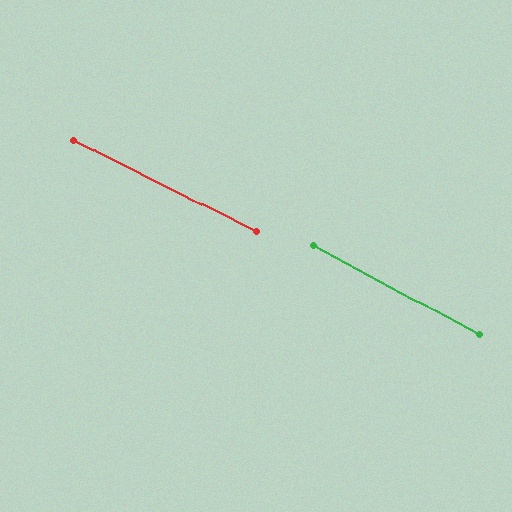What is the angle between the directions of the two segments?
Approximately 2 degrees.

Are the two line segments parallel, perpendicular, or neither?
Parallel — their directions differ by only 1.7°.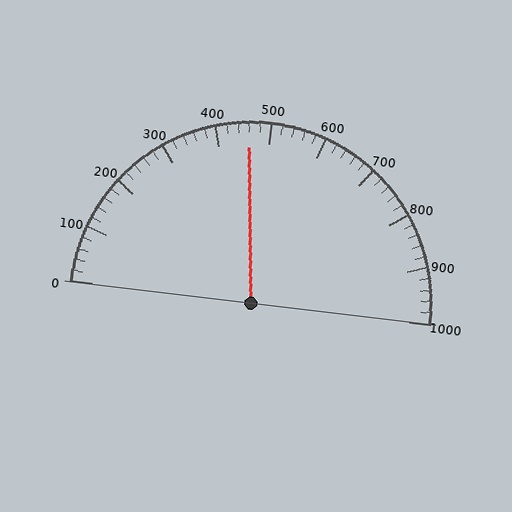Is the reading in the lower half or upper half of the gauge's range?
The reading is in the lower half of the range (0 to 1000).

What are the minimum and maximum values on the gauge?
The gauge ranges from 0 to 1000.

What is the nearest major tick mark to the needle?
The nearest major tick mark is 500.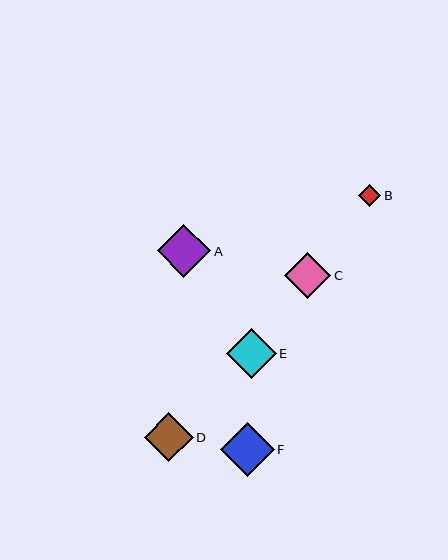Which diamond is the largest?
Diamond A is the largest with a size of approximately 54 pixels.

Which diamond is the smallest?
Diamond B is the smallest with a size of approximately 22 pixels.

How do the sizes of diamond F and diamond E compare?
Diamond F and diamond E are approximately the same size.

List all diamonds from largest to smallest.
From largest to smallest: A, F, E, D, C, B.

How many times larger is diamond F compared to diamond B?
Diamond F is approximately 2.4 times the size of diamond B.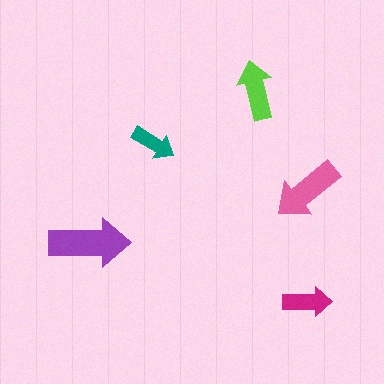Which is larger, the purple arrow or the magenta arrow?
The purple one.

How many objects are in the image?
There are 5 objects in the image.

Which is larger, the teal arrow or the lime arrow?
The lime one.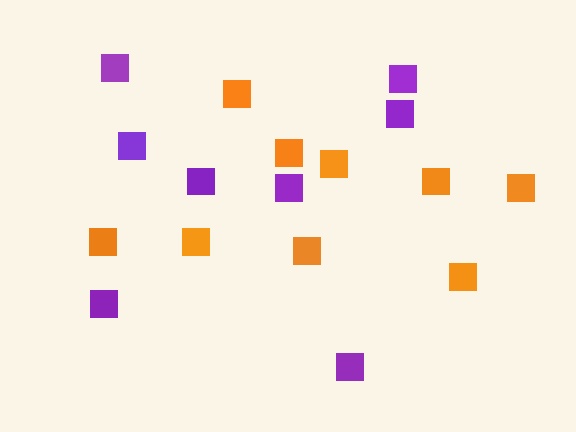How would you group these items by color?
There are 2 groups: one group of purple squares (8) and one group of orange squares (9).